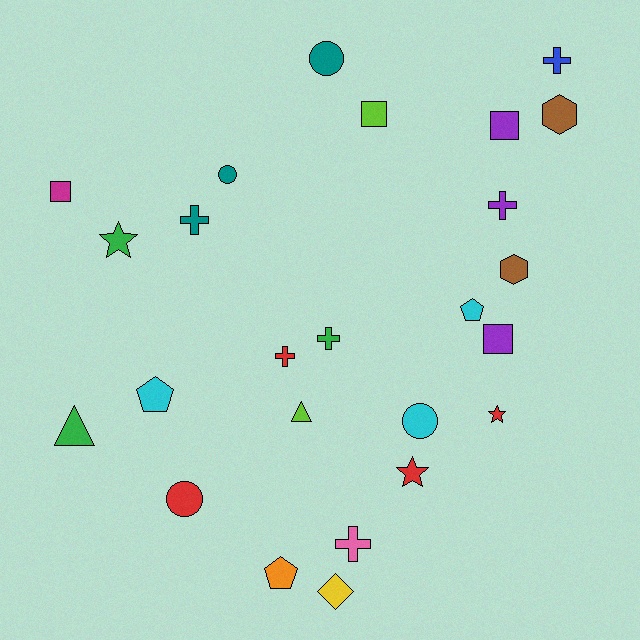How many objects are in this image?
There are 25 objects.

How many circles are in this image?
There are 4 circles.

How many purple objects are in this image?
There are 3 purple objects.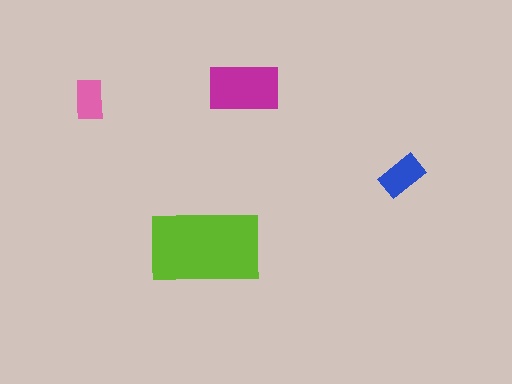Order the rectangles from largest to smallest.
the lime one, the magenta one, the blue one, the pink one.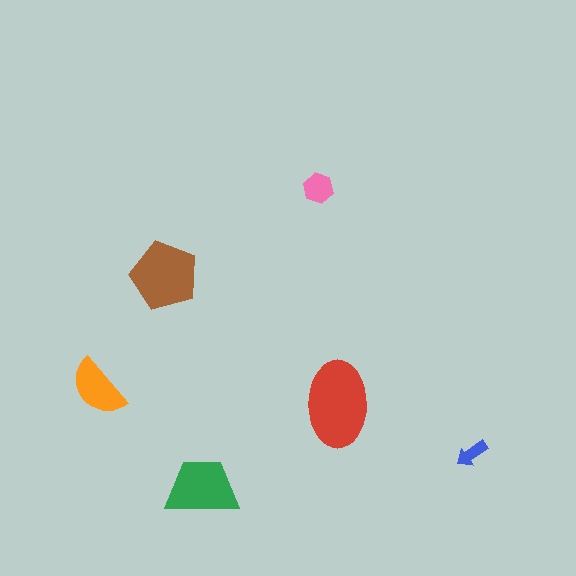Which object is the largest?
The red ellipse.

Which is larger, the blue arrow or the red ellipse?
The red ellipse.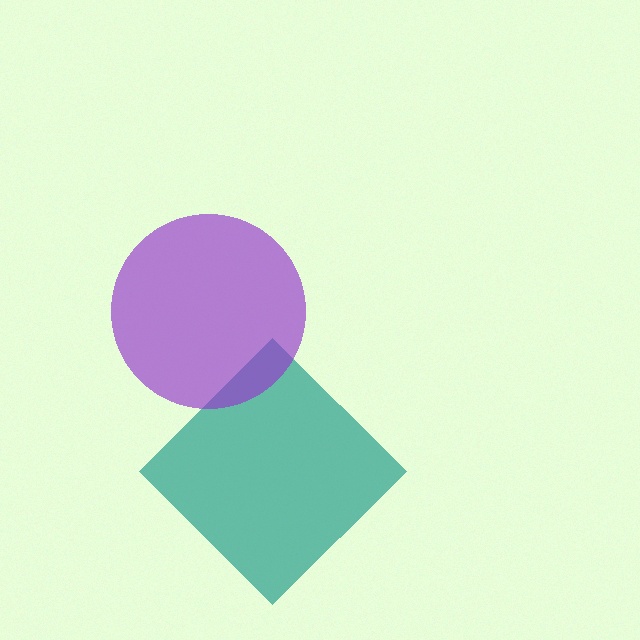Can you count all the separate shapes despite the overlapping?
Yes, there are 2 separate shapes.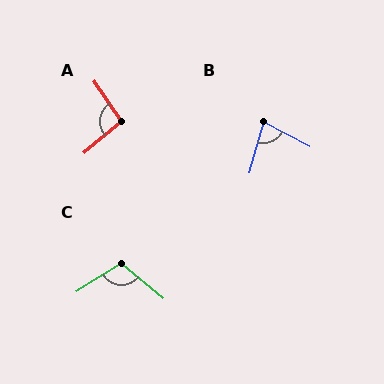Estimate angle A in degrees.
Approximately 96 degrees.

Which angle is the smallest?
B, at approximately 78 degrees.